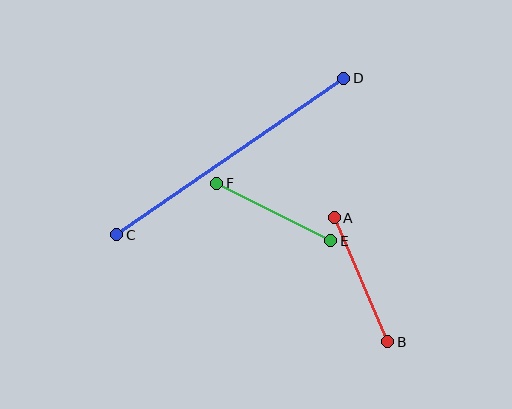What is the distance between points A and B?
The distance is approximately 135 pixels.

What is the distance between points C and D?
The distance is approximately 276 pixels.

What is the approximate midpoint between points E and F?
The midpoint is at approximately (274, 212) pixels.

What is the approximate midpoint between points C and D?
The midpoint is at approximately (230, 157) pixels.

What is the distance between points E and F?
The distance is approximately 128 pixels.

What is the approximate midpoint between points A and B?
The midpoint is at approximately (361, 280) pixels.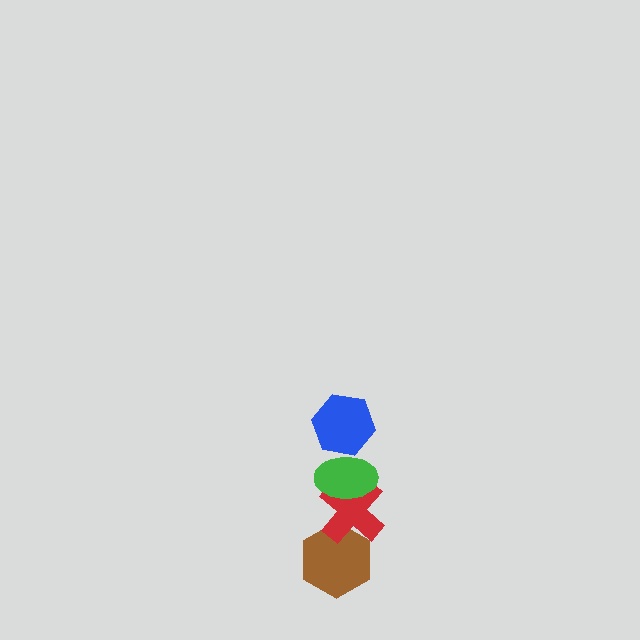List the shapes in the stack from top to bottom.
From top to bottom: the blue hexagon, the green ellipse, the red cross, the brown hexagon.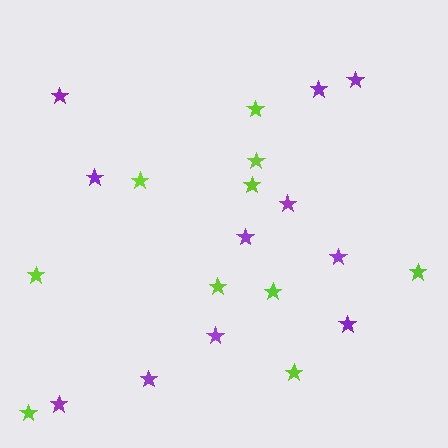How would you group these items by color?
There are 2 groups: one group of purple stars (11) and one group of lime stars (10).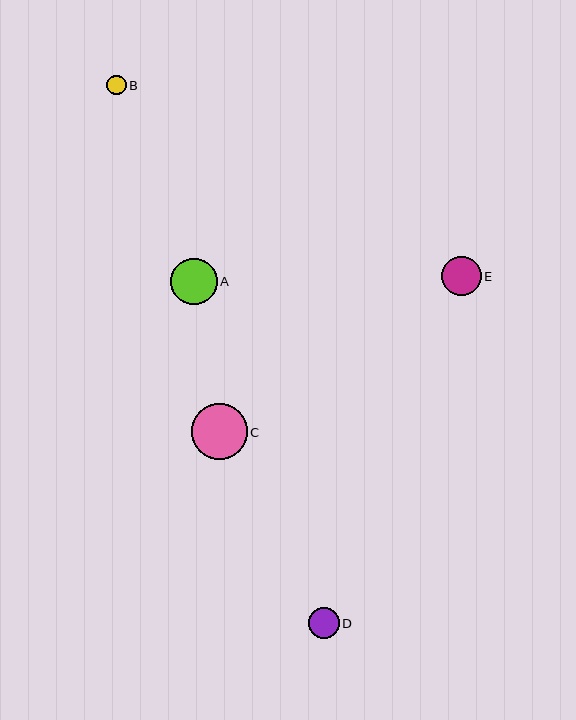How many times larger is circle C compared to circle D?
Circle C is approximately 1.8 times the size of circle D.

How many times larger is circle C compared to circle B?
Circle C is approximately 2.9 times the size of circle B.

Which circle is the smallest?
Circle B is the smallest with a size of approximately 19 pixels.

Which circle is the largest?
Circle C is the largest with a size of approximately 56 pixels.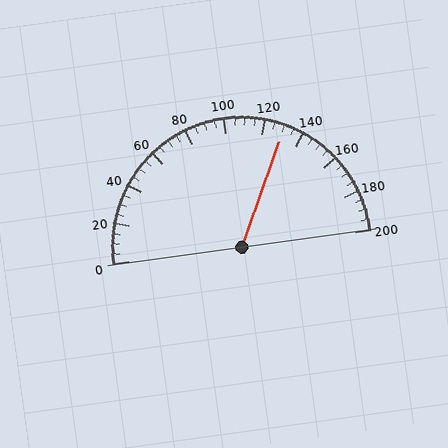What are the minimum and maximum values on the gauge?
The gauge ranges from 0 to 200.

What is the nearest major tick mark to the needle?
The nearest major tick mark is 120.